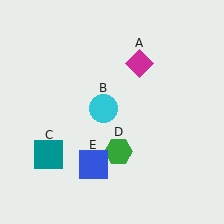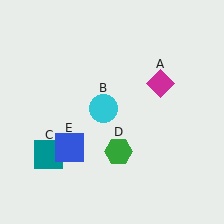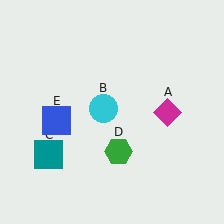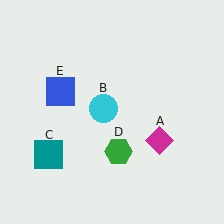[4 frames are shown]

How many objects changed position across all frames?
2 objects changed position: magenta diamond (object A), blue square (object E).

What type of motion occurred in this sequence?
The magenta diamond (object A), blue square (object E) rotated clockwise around the center of the scene.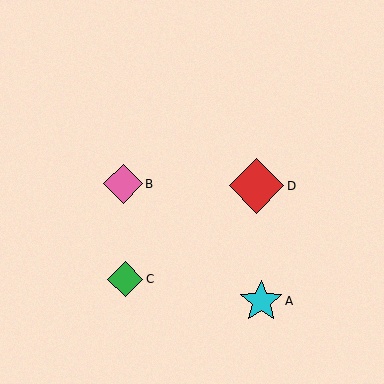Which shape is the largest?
The red diamond (labeled D) is the largest.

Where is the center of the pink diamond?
The center of the pink diamond is at (123, 184).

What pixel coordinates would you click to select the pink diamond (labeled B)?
Click at (123, 184) to select the pink diamond B.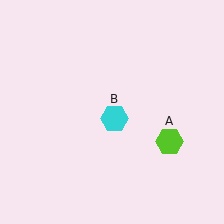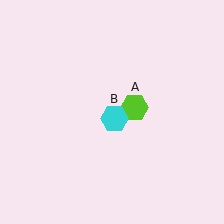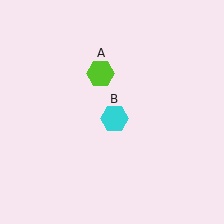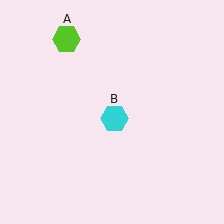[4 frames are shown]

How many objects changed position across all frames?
1 object changed position: lime hexagon (object A).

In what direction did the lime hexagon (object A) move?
The lime hexagon (object A) moved up and to the left.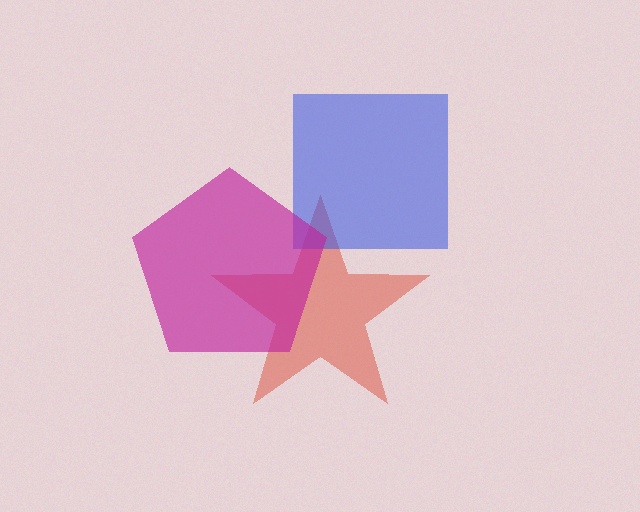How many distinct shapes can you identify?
There are 3 distinct shapes: a red star, a blue square, a magenta pentagon.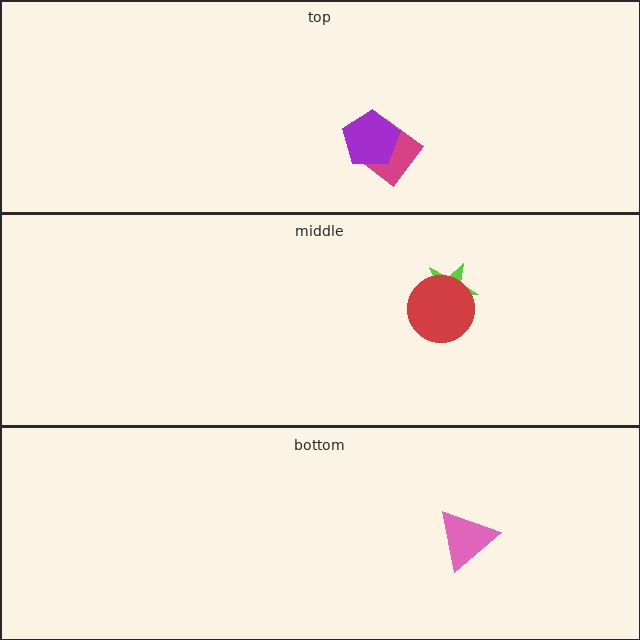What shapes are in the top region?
The magenta diamond, the purple pentagon.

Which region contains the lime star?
The middle region.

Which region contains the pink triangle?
The bottom region.